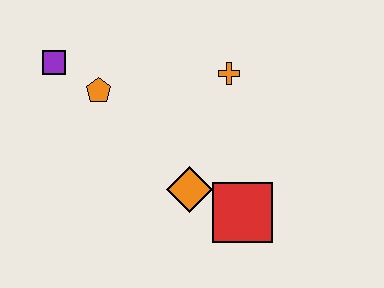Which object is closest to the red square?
The orange diamond is closest to the red square.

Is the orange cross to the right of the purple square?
Yes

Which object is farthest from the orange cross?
The purple square is farthest from the orange cross.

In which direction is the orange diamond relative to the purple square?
The orange diamond is to the right of the purple square.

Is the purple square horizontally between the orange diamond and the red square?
No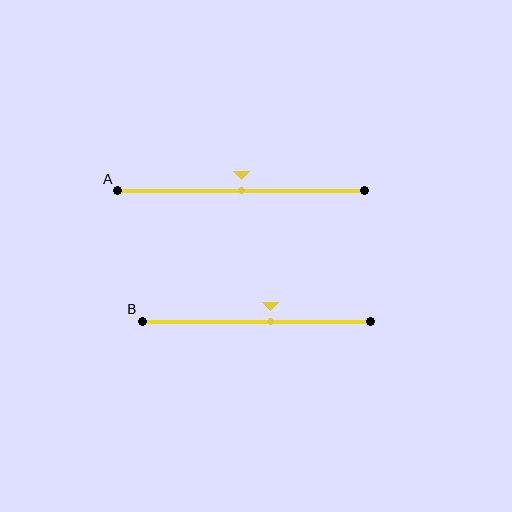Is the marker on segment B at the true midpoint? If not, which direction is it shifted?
No, the marker on segment B is shifted to the right by about 7% of the segment length.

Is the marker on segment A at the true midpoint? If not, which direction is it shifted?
Yes, the marker on segment A is at the true midpoint.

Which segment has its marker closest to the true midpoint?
Segment A has its marker closest to the true midpoint.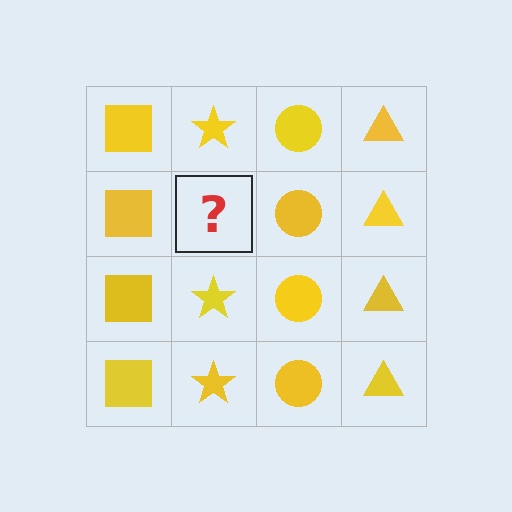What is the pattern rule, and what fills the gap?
The rule is that each column has a consistent shape. The gap should be filled with a yellow star.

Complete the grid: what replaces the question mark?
The question mark should be replaced with a yellow star.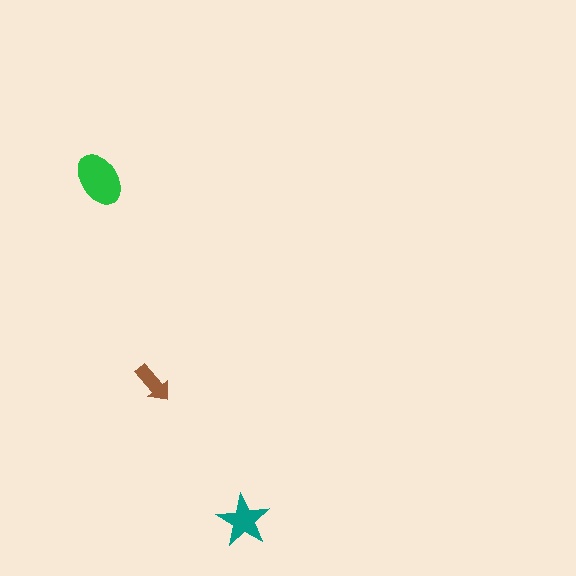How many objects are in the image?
There are 3 objects in the image.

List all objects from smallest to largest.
The brown arrow, the teal star, the green ellipse.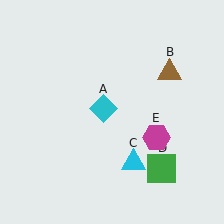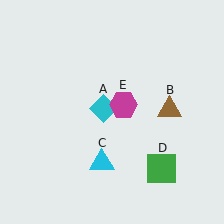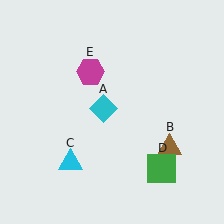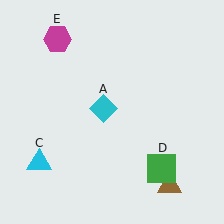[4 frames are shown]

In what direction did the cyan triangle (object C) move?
The cyan triangle (object C) moved left.